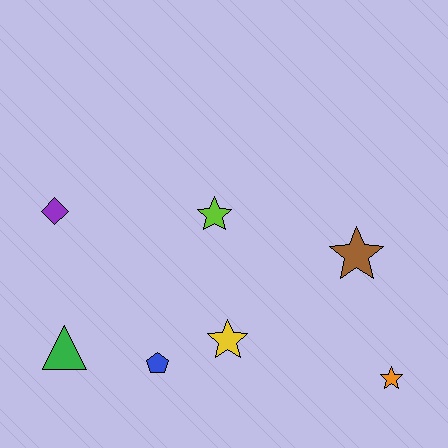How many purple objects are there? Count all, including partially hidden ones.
There is 1 purple object.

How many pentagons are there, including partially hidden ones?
There is 1 pentagon.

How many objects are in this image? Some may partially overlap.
There are 7 objects.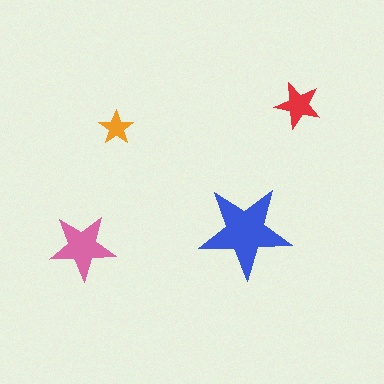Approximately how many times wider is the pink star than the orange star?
About 2 times wider.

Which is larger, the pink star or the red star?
The pink one.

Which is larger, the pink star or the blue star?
The blue one.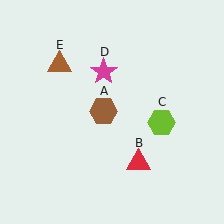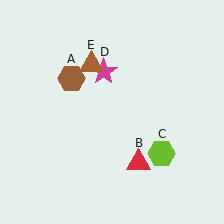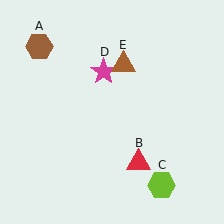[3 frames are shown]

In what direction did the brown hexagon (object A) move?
The brown hexagon (object A) moved up and to the left.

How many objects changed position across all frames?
3 objects changed position: brown hexagon (object A), lime hexagon (object C), brown triangle (object E).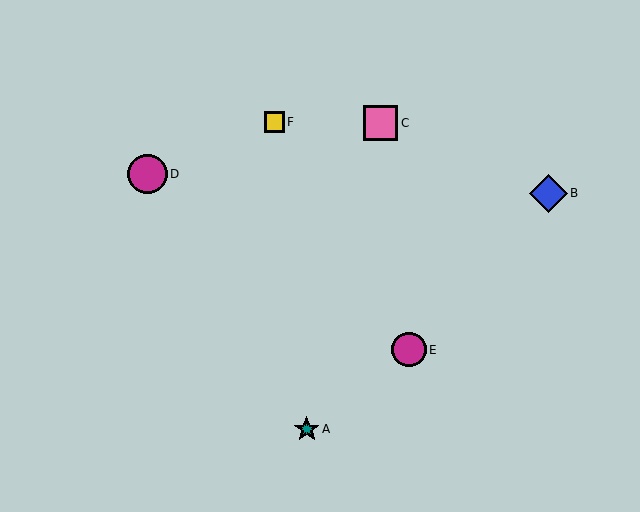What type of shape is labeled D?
Shape D is a magenta circle.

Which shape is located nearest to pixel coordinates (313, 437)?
The teal star (labeled A) at (307, 429) is nearest to that location.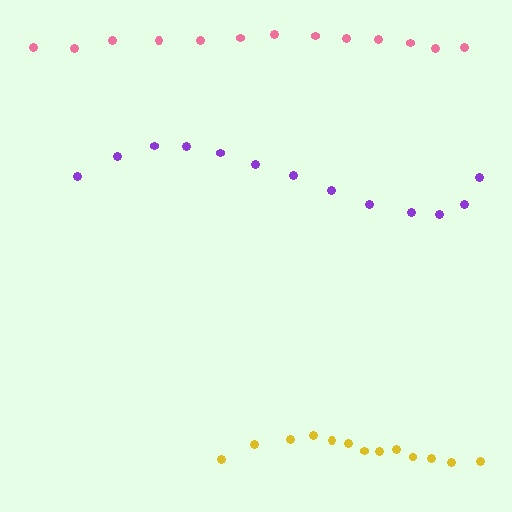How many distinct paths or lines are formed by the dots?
There are 3 distinct paths.